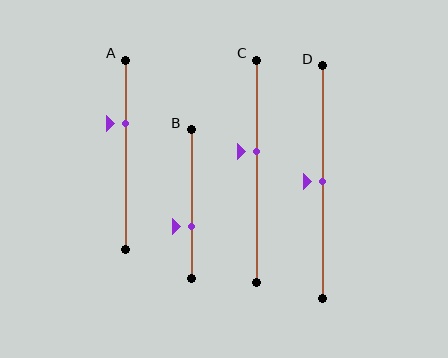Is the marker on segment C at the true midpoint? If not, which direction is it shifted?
No, the marker on segment C is shifted upward by about 9% of the segment length.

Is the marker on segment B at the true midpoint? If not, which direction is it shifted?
No, the marker on segment B is shifted downward by about 15% of the segment length.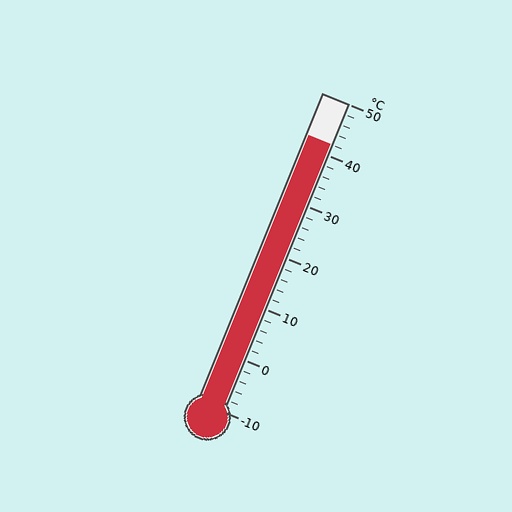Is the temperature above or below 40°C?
The temperature is above 40°C.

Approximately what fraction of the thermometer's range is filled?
The thermometer is filled to approximately 85% of its range.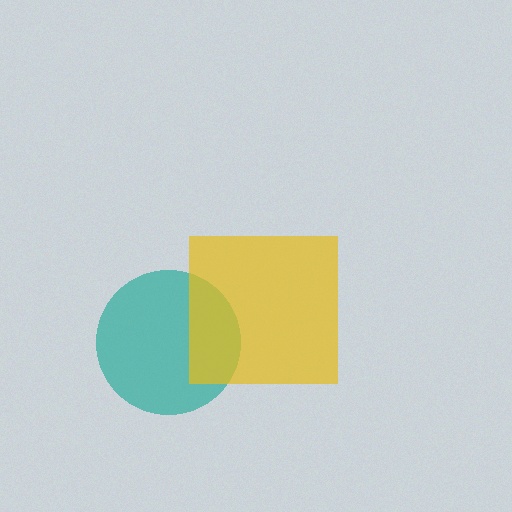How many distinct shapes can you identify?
There are 2 distinct shapes: a teal circle, a yellow square.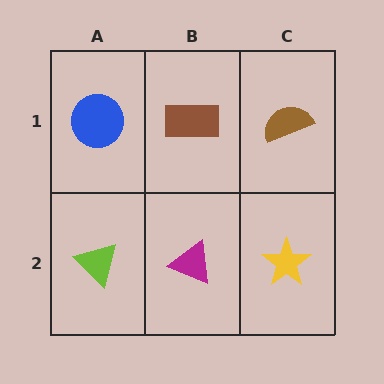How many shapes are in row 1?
3 shapes.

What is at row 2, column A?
A lime triangle.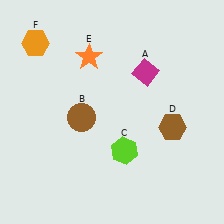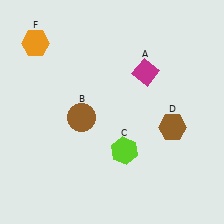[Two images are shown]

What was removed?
The orange star (E) was removed in Image 2.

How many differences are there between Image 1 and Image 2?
There is 1 difference between the two images.